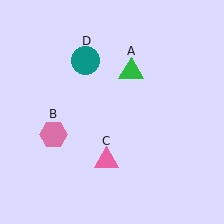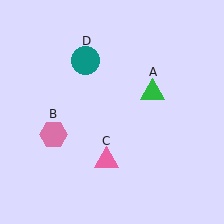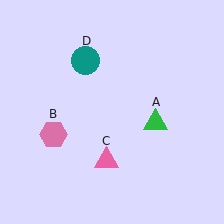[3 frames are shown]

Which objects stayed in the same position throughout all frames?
Pink hexagon (object B) and pink triangle (object C) and teal circle (object D) remained stationary.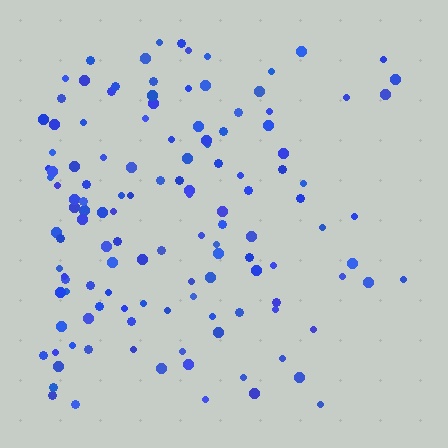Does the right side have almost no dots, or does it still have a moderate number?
Still a moderate number, just noticeably fewer than the left.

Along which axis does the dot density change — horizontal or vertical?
Horizontal.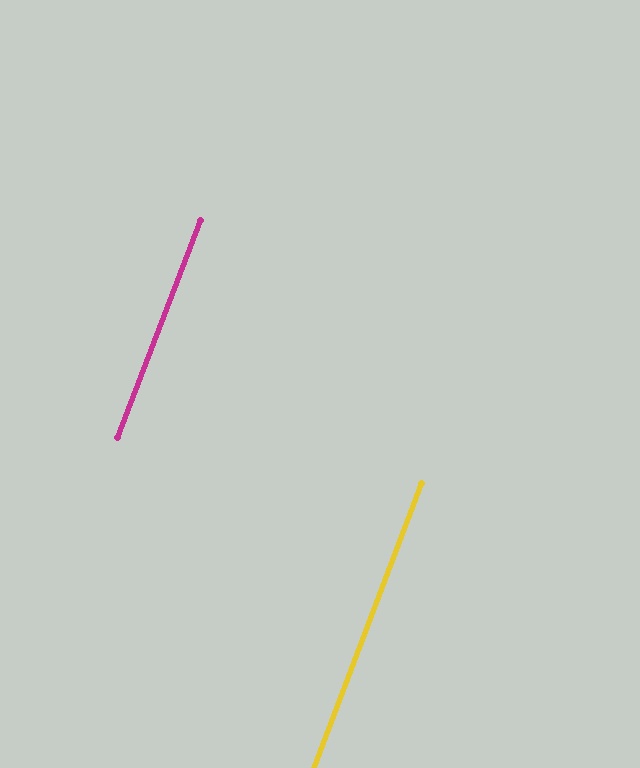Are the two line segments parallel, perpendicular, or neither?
Parallel — their directions differ by only 0.0°.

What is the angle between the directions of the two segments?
Approximately 0 degrees.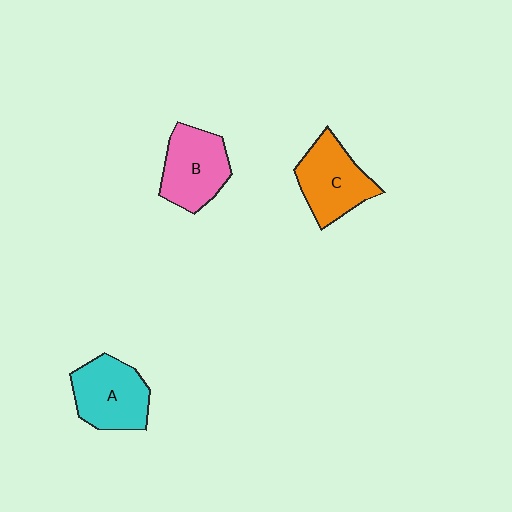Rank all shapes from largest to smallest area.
From largest to smallest: A (cyan), C (orange), B (pink).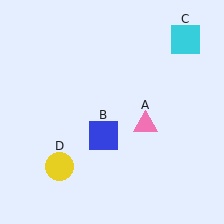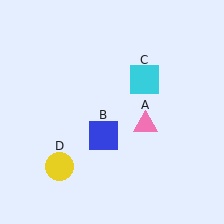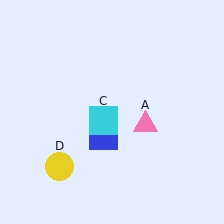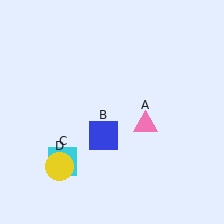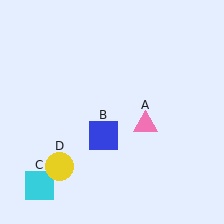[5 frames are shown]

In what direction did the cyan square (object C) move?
The cyan square (object C) moved down and to the left.